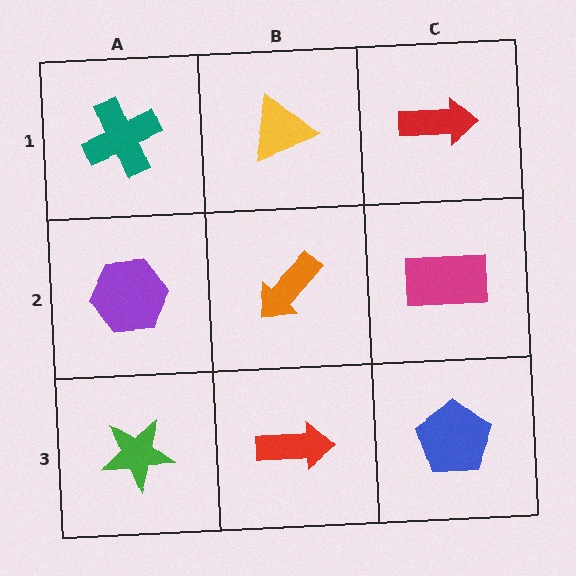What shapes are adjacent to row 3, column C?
A magenta rectangle (row 2, column C), a red arrow (row 3, column B).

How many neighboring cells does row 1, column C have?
2.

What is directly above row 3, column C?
A magenta rectangle.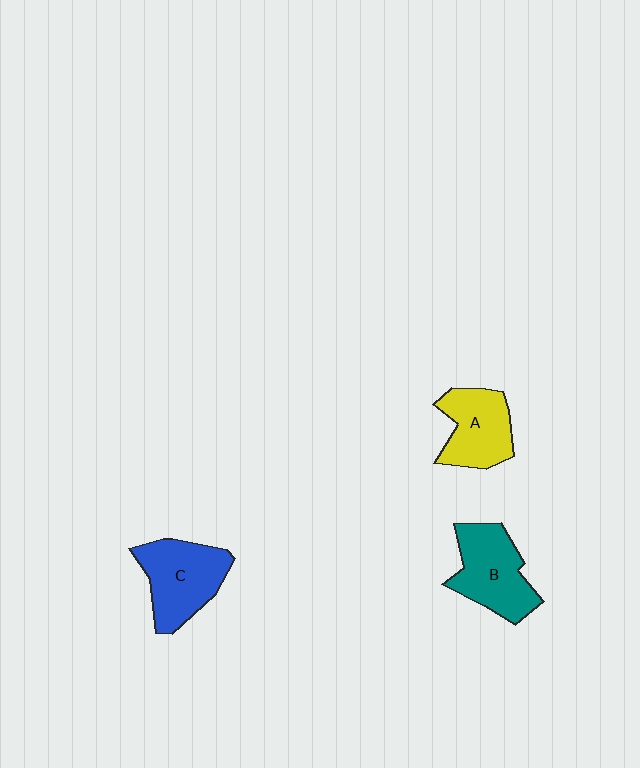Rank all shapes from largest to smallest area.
From largest to smallest: C (blue), B (teal), A (yellow).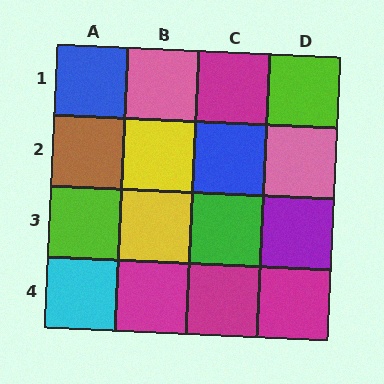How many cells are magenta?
4 cells are magenta.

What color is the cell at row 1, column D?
Lime.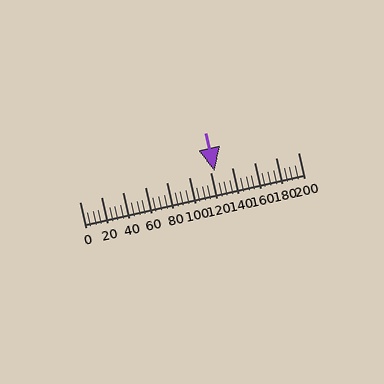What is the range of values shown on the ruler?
The ruler shows values from 0 to 200.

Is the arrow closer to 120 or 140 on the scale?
The arrow is closer to 120.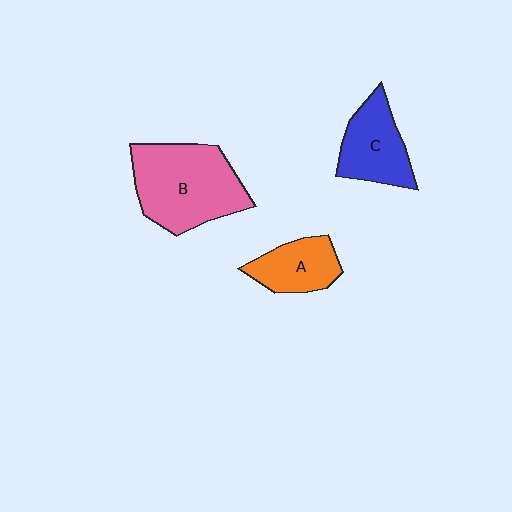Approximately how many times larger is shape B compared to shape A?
Approximately 2.0 times.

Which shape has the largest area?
Shape B (pink).